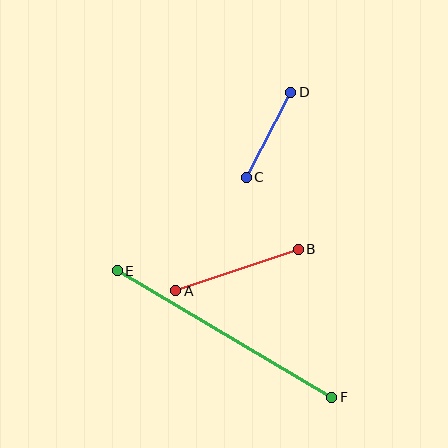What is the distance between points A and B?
The distance is approximately 129 pixels.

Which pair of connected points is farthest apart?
Points E and F are farthest apart.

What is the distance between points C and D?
The distance is approximately 96 pixels.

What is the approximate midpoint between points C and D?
The midpoint is at approximately (268, 135) pixels.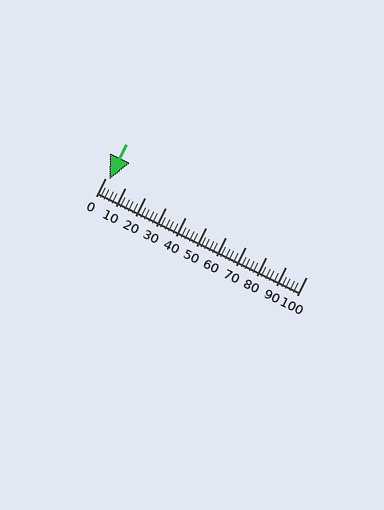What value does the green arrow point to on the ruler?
The green arrow points to approximately 2.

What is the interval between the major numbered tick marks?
The major tick marks are spaced 10 units apart.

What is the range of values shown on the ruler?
The ruler shows values from 0 to 100.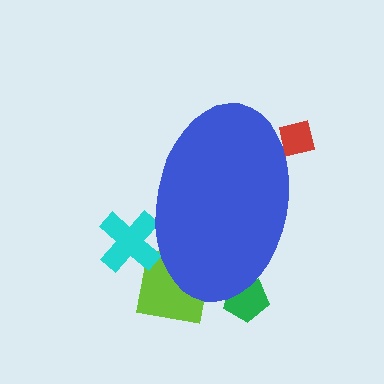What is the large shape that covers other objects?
A blue ellipse.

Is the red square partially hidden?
Yes, the red square is partially hidden behind the blue ellipse.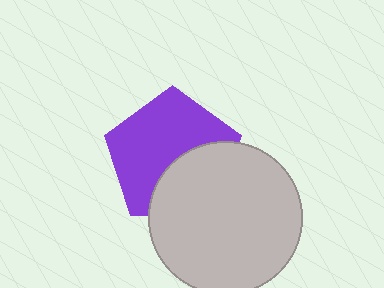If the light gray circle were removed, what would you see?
You would see the complete purple pentagon.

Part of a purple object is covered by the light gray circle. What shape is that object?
It is a pentagon.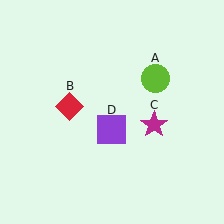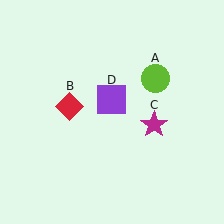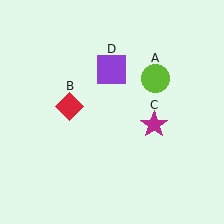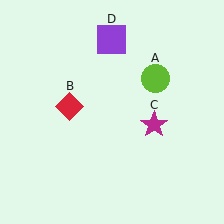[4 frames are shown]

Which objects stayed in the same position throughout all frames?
Lime circle (object A) and red diamond (object B) and magenta star (object C) remained stationary.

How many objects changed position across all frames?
1 object changed position: purple square (object D).